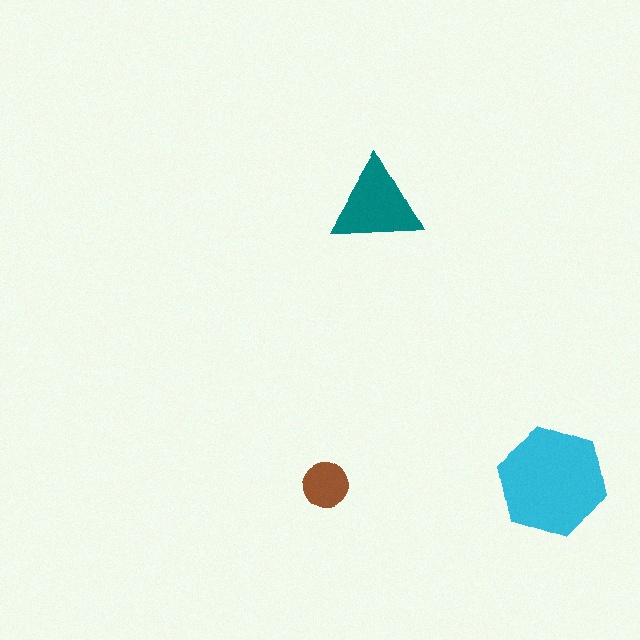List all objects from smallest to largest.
The brown circle, the teal triangle, the cyan hexagon.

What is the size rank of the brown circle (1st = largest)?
3rd.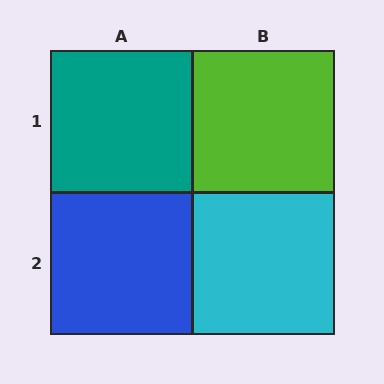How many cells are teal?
1 cell is teal.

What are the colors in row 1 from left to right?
Teal, lime.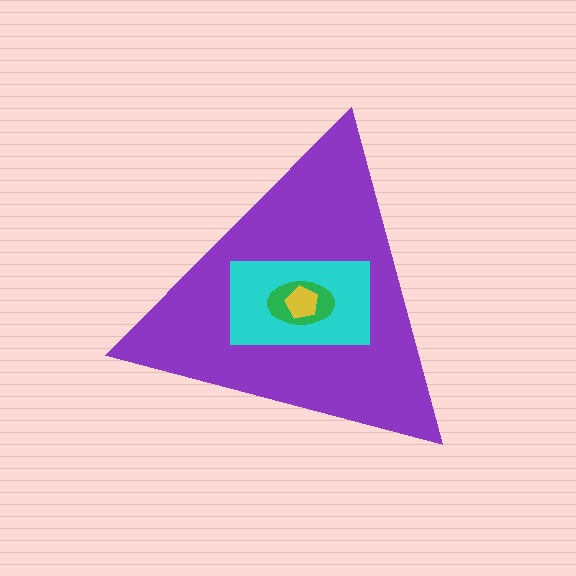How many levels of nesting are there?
4.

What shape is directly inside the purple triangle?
The cyan rectangle.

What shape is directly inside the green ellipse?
The yellow pentagon.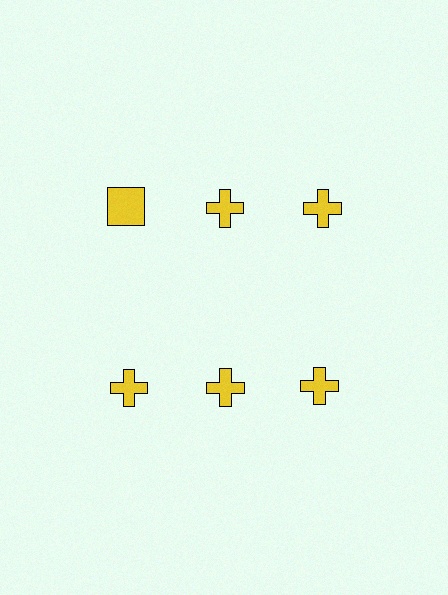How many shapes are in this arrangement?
There are 6 shapes arranged in a grid pattern.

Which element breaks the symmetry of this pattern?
The yellow square in the top row, leftmost column breaks the symmetry. All other shapes are yellow crosses.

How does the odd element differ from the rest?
It has a different shape: square instead of cross.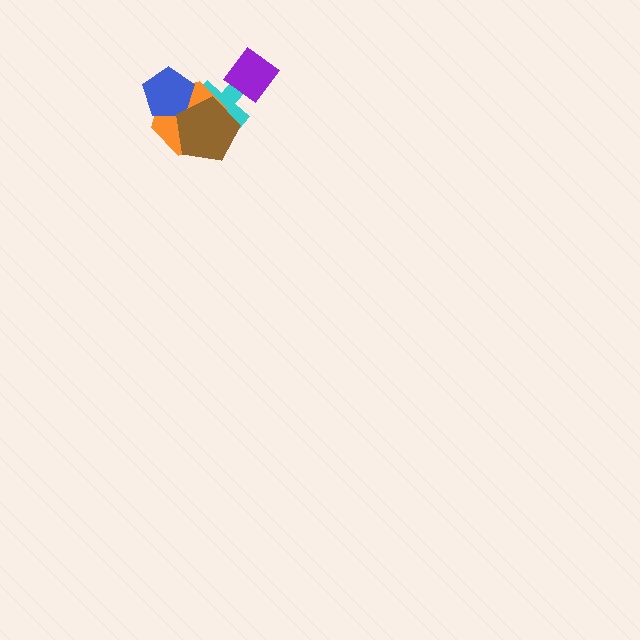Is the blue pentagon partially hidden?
Yes, it is partially covered by another shape.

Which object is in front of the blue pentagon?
The brown pentagon is in front of the blue pentagon.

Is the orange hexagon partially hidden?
Yes, it is partially covered by another shape.